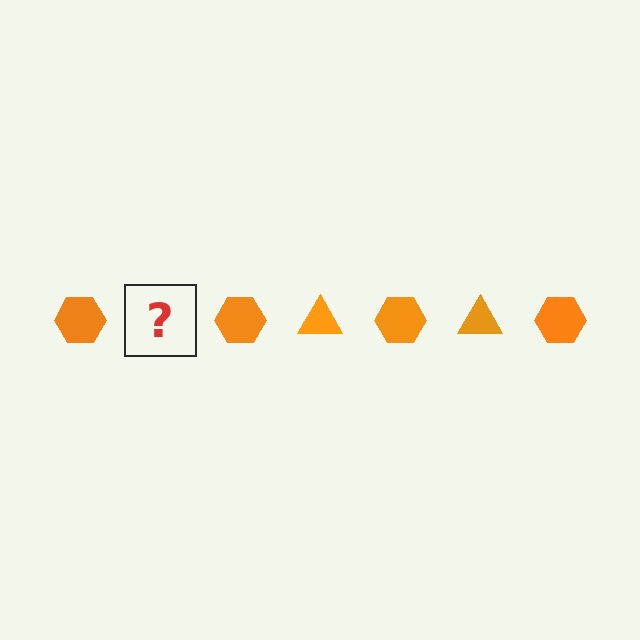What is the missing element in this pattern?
The missing element is an orange triangle.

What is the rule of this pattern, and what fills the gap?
The rule is that the pattern cycles through hexagon, triangle shapes in orange. The gap should be filled with an orange triangle.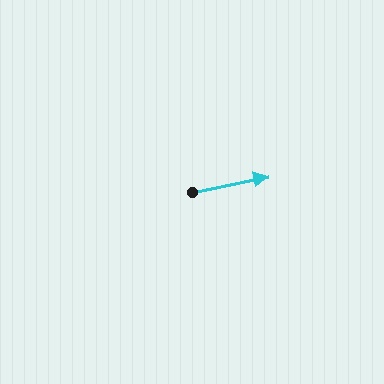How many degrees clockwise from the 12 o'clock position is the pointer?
Approximately 78 degrees.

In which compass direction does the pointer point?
East.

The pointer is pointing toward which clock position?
Roughly 3 o'clock.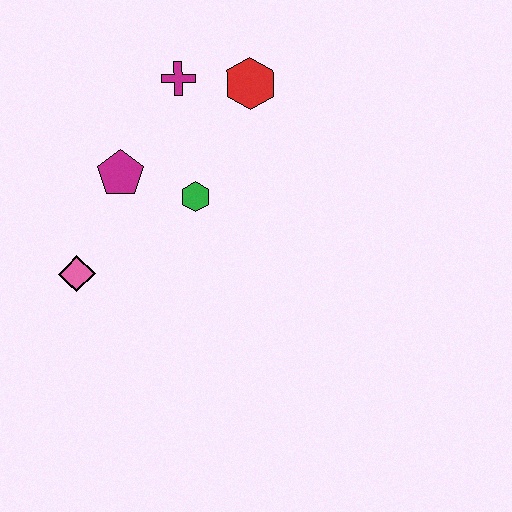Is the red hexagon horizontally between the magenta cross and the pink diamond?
No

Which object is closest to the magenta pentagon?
The green hexagon is closest to the magenta pentagon.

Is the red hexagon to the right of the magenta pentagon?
Yes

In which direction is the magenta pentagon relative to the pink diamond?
The magenta pentagon is above the pink diamond.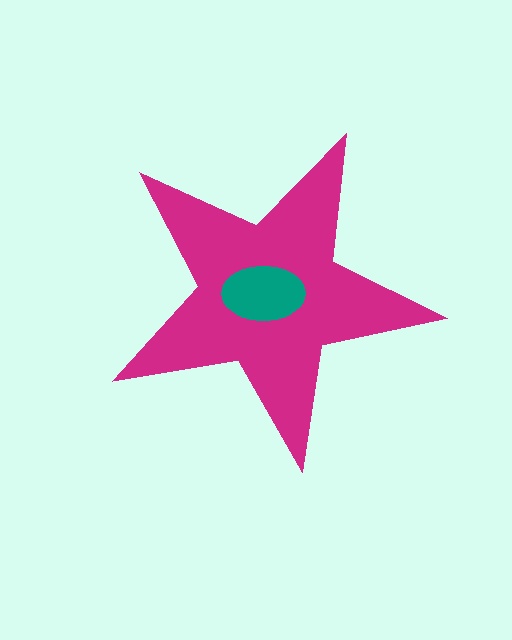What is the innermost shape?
The teal ellipse.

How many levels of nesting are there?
2.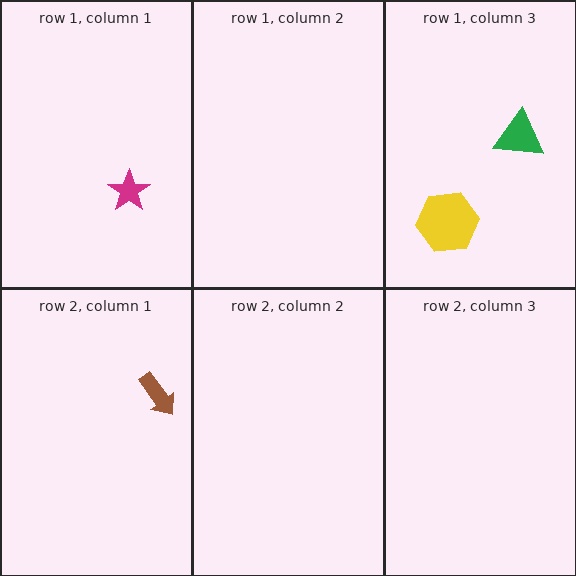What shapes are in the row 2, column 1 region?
The brown arrow.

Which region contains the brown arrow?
The row 2, column 1 region.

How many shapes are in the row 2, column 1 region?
1.